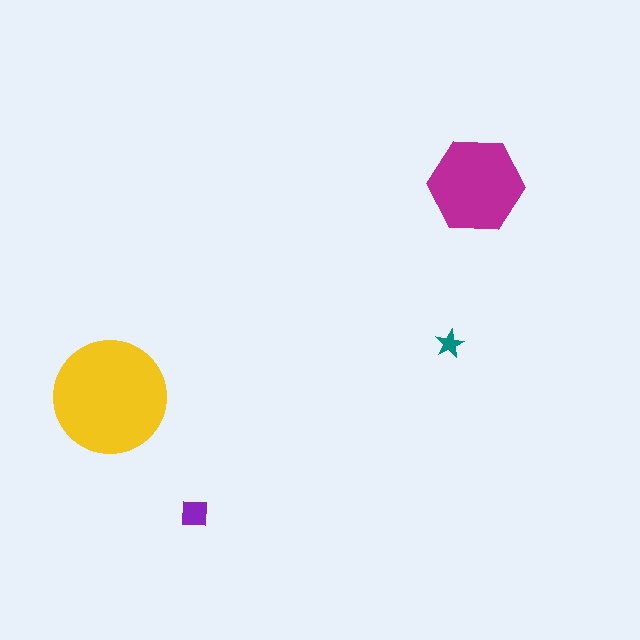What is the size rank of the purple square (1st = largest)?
3rd.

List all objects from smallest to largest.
The teal star, the purple square, the magenta hexagon, the yellow circle.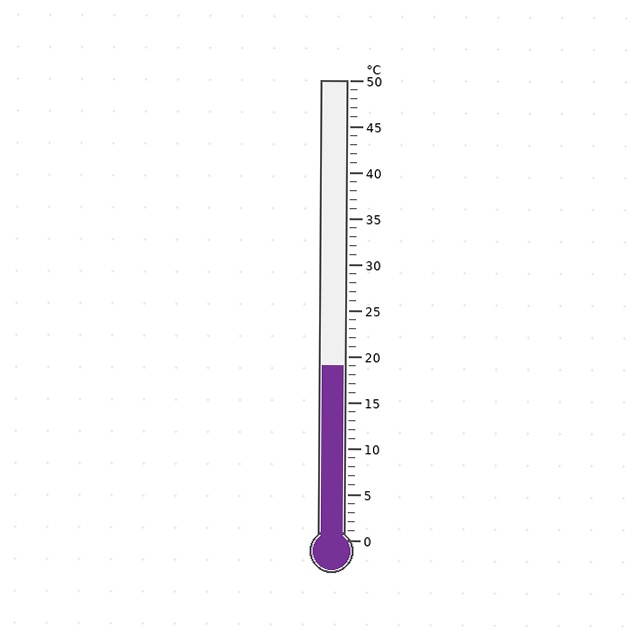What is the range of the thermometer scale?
The thermometer scale ranges from 0°C to 50°C.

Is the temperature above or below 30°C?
The temperature is below 30°C.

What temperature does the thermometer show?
The thermometer shows approximately 19°C.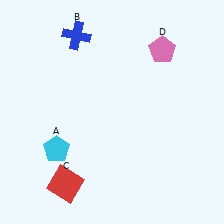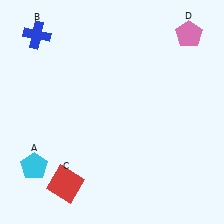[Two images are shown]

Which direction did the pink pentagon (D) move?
The pink pentagon (D) moved right.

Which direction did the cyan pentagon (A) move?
The cyan pentagon (A) moved left.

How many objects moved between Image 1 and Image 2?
3 objects moved between the two images.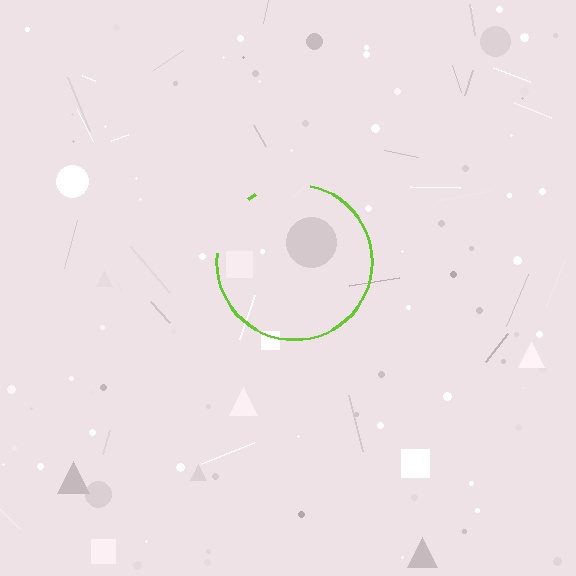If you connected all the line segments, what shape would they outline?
They would outline a circle.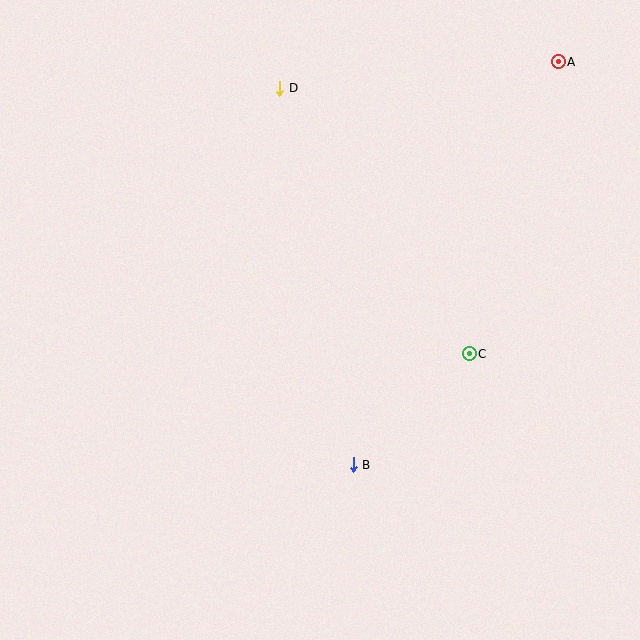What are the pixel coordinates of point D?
Point D is at (280, 88).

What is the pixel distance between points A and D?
The distance between A and D is 280 pixels.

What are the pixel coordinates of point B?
Point B is at (353, 465).